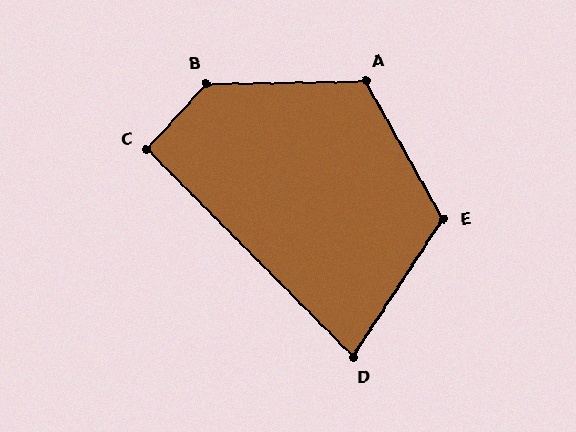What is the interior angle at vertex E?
Approximately 117 degrees (obtuse).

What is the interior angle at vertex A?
Approximately 119 degrees (obtuse).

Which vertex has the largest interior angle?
B, at approximately 133 degrees.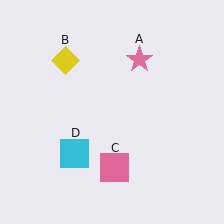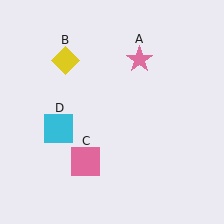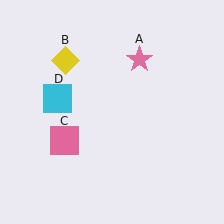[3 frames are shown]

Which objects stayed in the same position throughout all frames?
Pink star (object A) and yellow diamond (object B) remained stationary.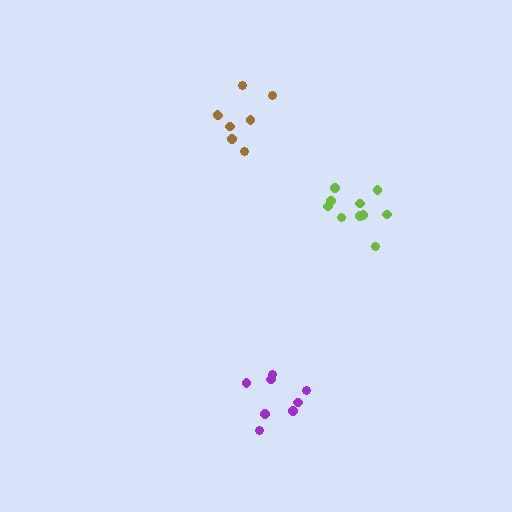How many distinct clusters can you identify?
There are 3 distinct clusters.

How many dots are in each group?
Group 1: 10 dots, Group 2: 8 dots, Group 3: 8 dots (26 total).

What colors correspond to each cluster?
The clusters are colored: lime, brown, purple.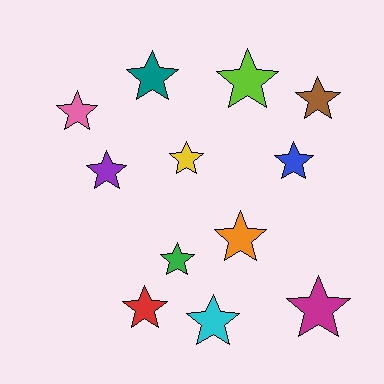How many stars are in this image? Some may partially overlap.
There are 12 stars.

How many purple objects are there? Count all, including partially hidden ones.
There is 1 purple object.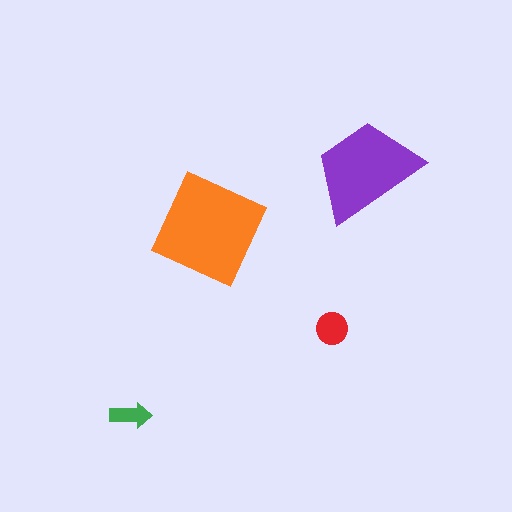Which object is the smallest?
The green arrow.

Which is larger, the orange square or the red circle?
The orange square.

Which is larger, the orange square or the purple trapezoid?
The orange square.